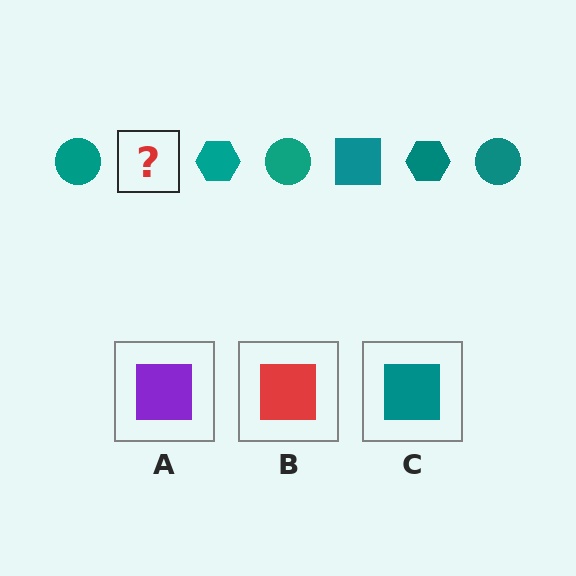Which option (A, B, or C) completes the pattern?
C.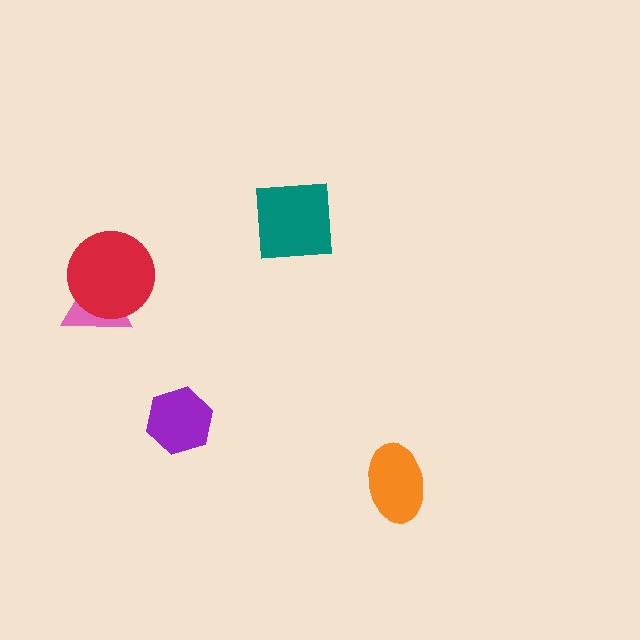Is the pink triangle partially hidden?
Yes, it is partially covered by another shape.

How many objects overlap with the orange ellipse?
0 objects overlap with the orange ellipse.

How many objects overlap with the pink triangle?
1 object overlaps with the pink triangle.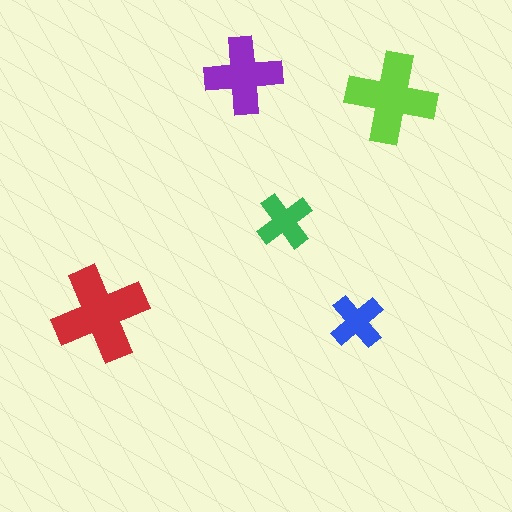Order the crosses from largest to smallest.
the red one, the lime one, the purple one, the green one, the blue one.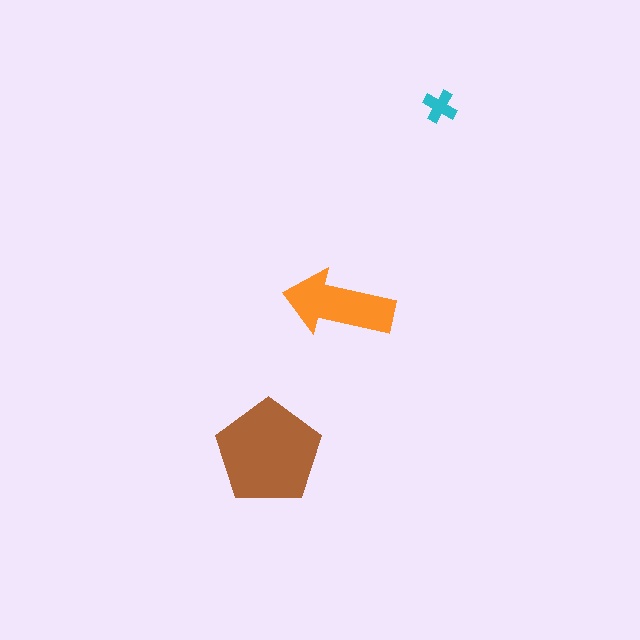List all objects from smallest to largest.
The cyan cross, the orange arrow, the brown pentagon.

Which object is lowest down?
The brown pentagon is bottommost.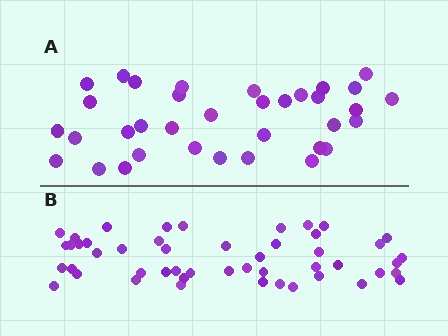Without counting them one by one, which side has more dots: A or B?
Region B (the bottom region) has more dots.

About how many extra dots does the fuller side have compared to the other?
Region B has approximately 15 more dots than region A.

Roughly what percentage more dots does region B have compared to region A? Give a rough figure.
About 40% more.